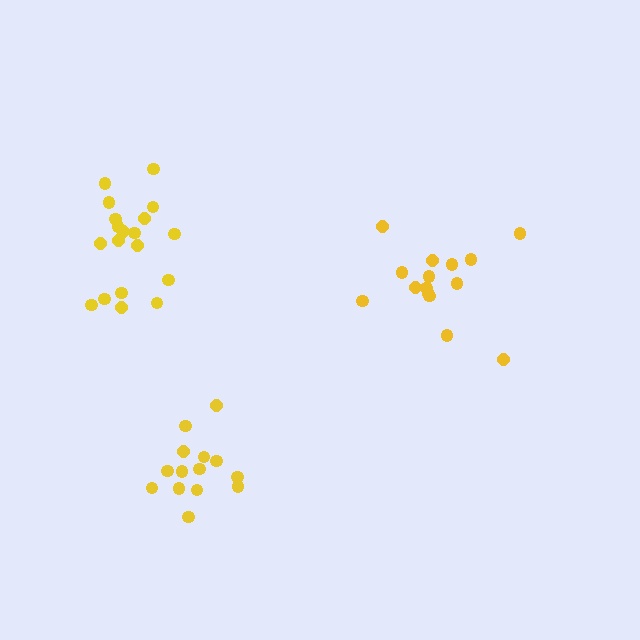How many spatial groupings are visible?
There are 3 spatial groupings.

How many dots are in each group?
Group 1: 19 dots, Group 2: 14 dots, Group 3: 15 dots (48 total).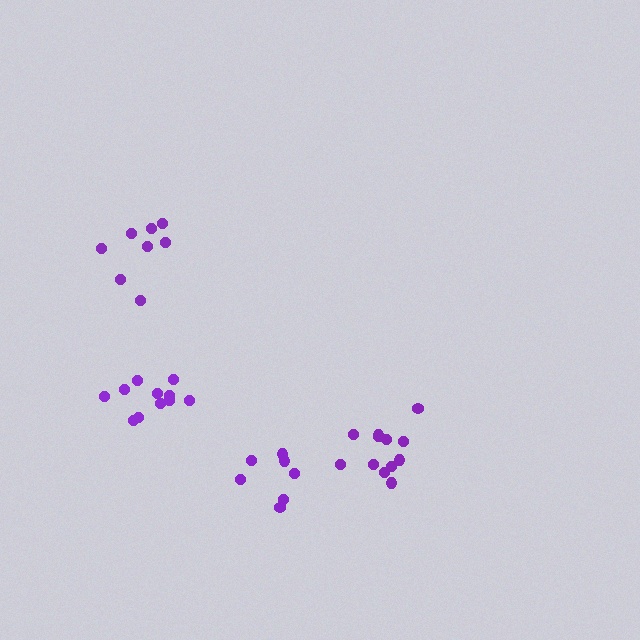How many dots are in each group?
Group 1: 8 dots, Group 2: 11 dots, Group 3: 7 dots, Group 4: 12 dots (38 total).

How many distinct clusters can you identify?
There are 4 distinct clusters.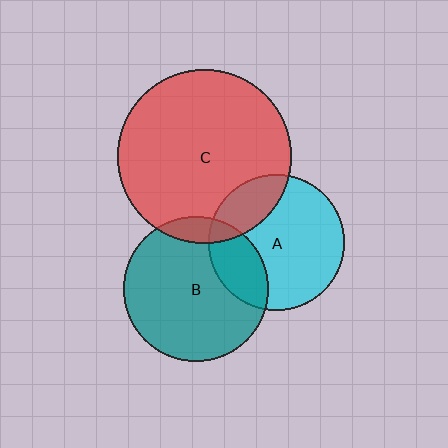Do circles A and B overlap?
Yes.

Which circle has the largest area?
Circle C (red).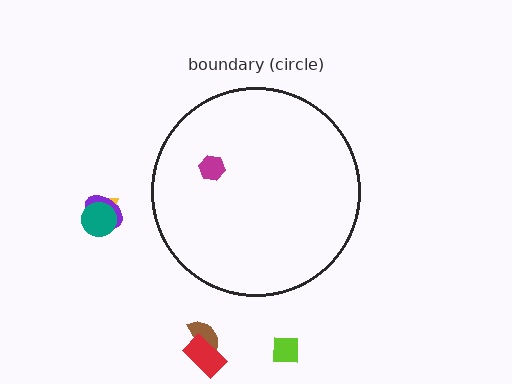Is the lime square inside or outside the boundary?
Outside.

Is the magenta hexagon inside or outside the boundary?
Inside.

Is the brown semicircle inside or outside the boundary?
Outside.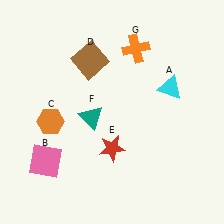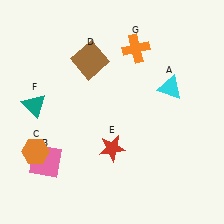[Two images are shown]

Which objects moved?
The objects that moved are: the orange hexagon (C), the teal triangle (F).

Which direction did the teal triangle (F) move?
The teal triangle (F) moved left.